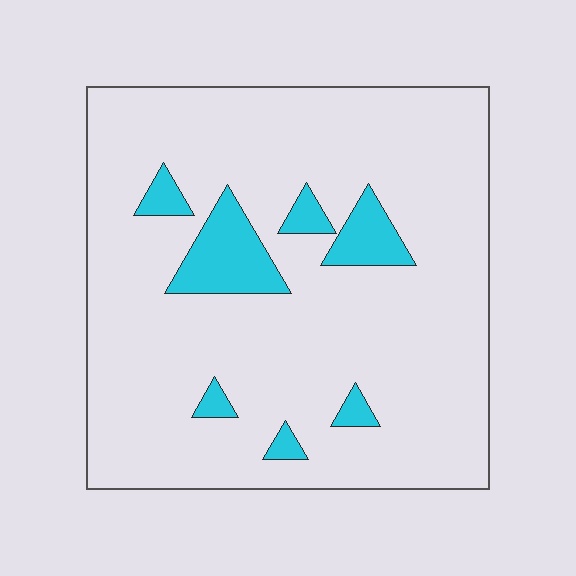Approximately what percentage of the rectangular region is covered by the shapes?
Approximately 10%.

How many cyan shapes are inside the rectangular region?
7.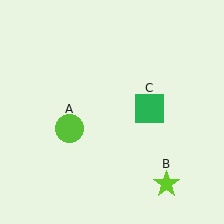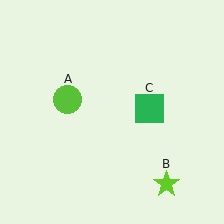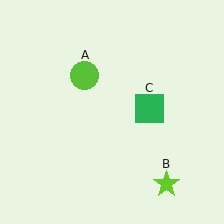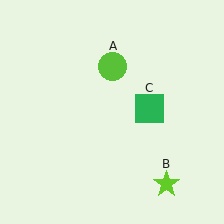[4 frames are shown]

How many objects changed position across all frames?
1 object changed position: lime circle (object A).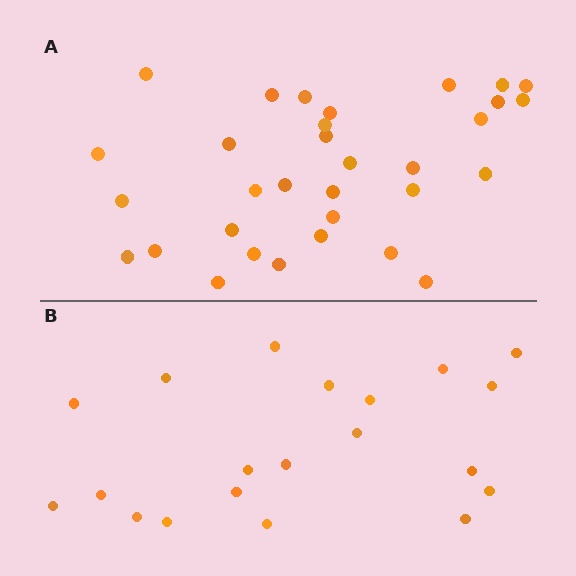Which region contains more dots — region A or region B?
Region A (the top region) has more dots.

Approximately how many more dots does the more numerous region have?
Region A has roughly 12 or so more dots than region B.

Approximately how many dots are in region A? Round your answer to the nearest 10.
About 30 dots. (The exact count is 32, which rounds to 30.)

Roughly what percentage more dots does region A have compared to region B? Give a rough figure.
About 60% more.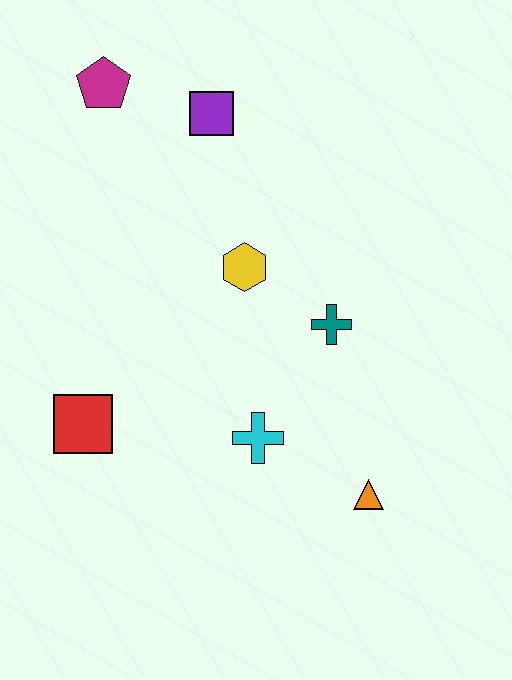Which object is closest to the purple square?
The magenta pentagon is closest to the purple square.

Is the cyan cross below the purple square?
Yes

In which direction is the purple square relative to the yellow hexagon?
The purple square is above the yellow hexagon.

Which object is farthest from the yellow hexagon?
The orange triangle is farthest from the yellow hexagon.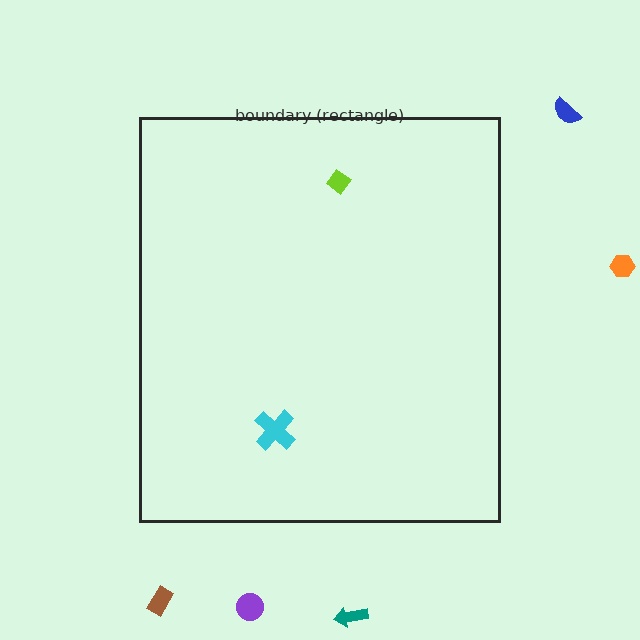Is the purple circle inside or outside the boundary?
Outside.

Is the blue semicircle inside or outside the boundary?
Outside.